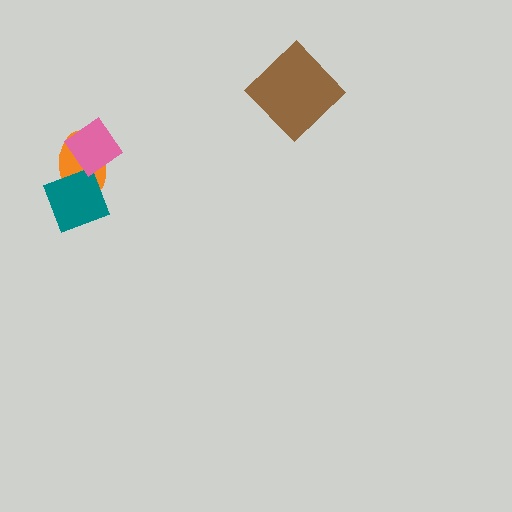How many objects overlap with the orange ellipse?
2 objects overlap with the orange ellipse.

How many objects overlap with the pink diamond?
2 objects overlap with the pink diamond.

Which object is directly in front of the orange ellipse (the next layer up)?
The teal diamond is directly in front of the orange ellipse.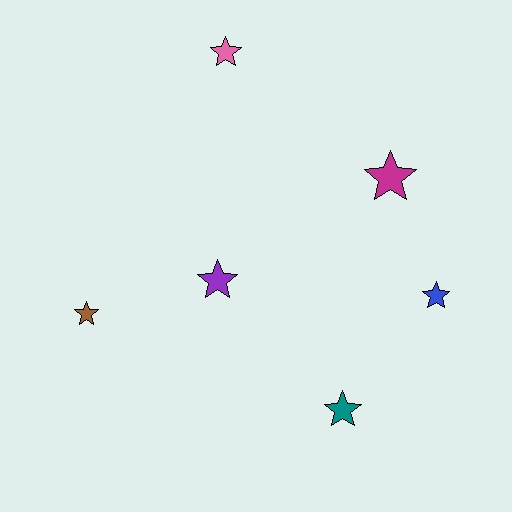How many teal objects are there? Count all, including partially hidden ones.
There is 1 teal object.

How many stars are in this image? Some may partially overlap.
There are 6 stars.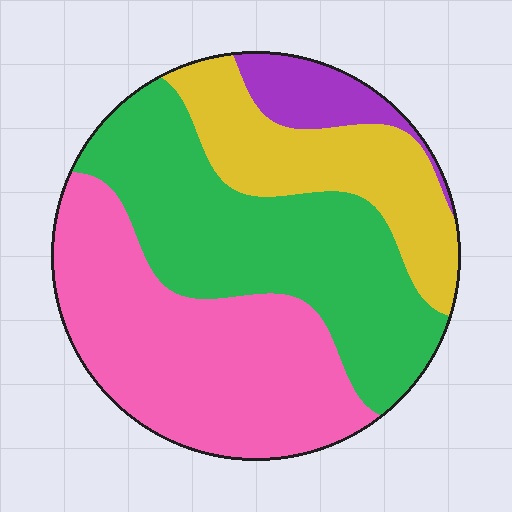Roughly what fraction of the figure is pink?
Pink takes up about three eighths (3/8) of the figure.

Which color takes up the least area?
Purple, at roughly 5%.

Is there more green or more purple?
Green.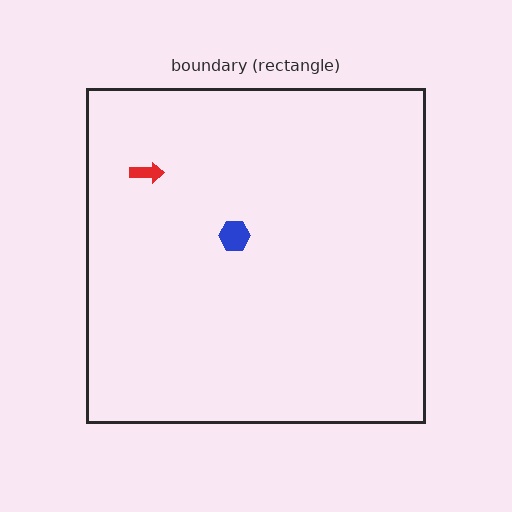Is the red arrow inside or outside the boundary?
Inside.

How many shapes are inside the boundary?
2 inside, 0 outside.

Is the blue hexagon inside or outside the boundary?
Inside.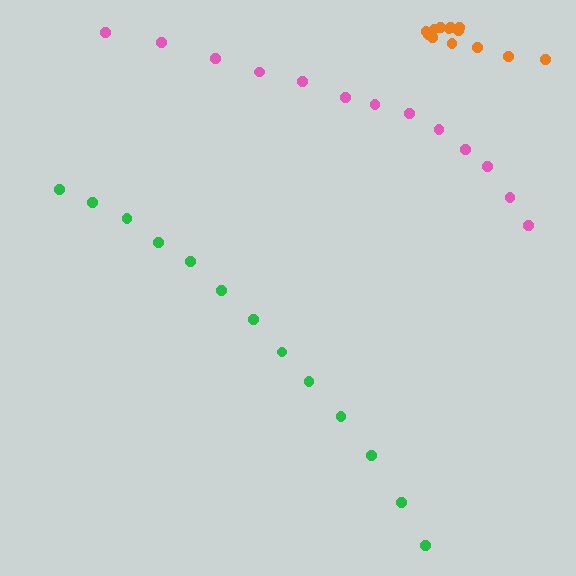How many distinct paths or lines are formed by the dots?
There are 3 distinct paths.